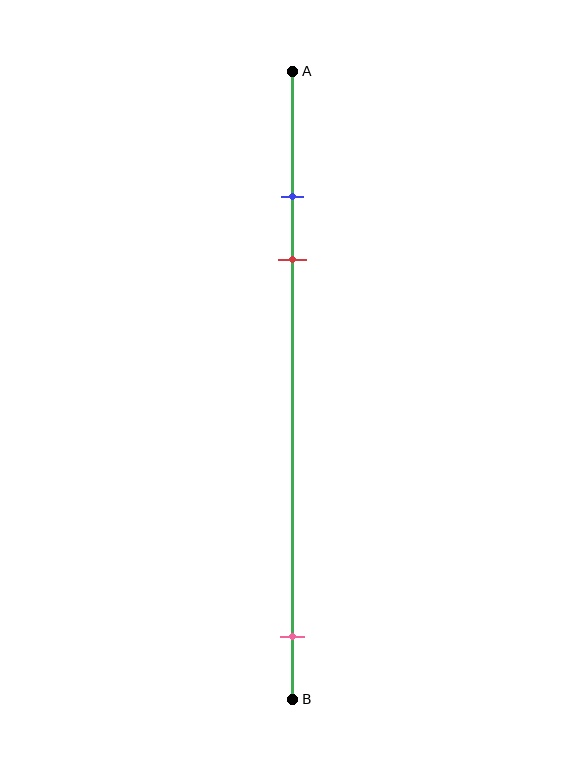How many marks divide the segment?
There are 3 marks dividing the segment.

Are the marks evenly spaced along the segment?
No, the marks are not evenly spaced.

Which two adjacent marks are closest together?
The blue and red marks are the closest adjacent pair.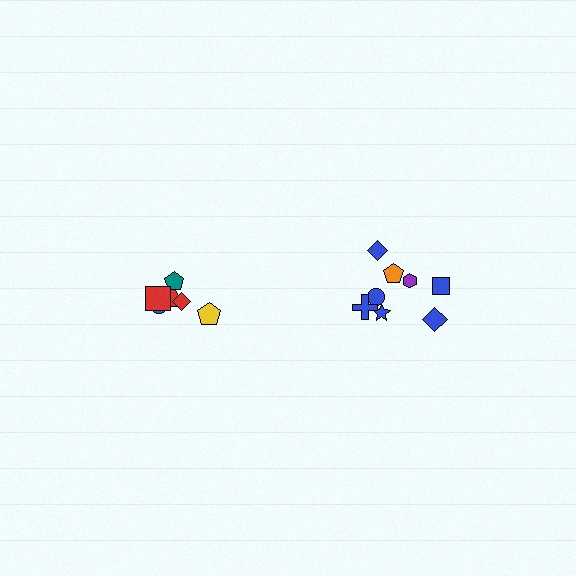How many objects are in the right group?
There are 8 objects.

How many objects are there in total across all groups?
There are 14 objects.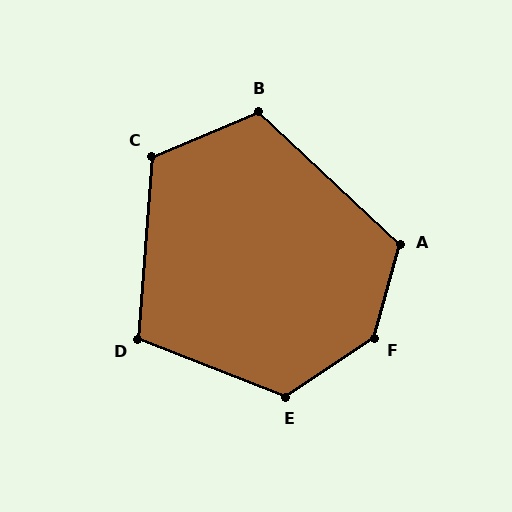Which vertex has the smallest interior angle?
D, at approximately 107 degrees.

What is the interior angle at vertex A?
Approximately 118 degrees (obtuse).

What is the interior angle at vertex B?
Approximately 114 degrees (obtuse).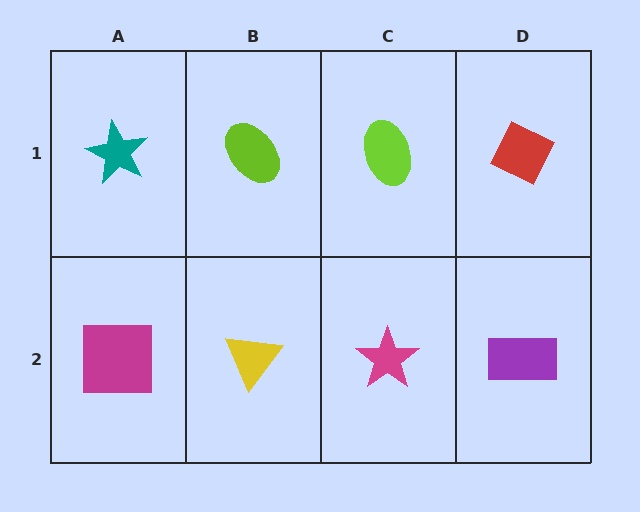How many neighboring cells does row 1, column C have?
3.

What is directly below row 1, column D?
A purple rectangle.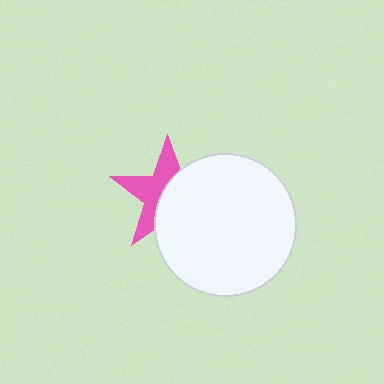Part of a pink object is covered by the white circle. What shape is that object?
It is a star.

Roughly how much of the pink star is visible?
About half of it is visible (roughly 48%).